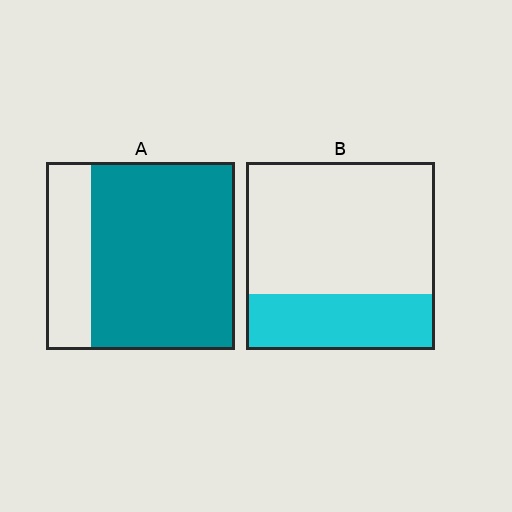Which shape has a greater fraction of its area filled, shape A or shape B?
Shape A.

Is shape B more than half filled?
No.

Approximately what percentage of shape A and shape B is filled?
A is approximately 75% and B is approximately 30%.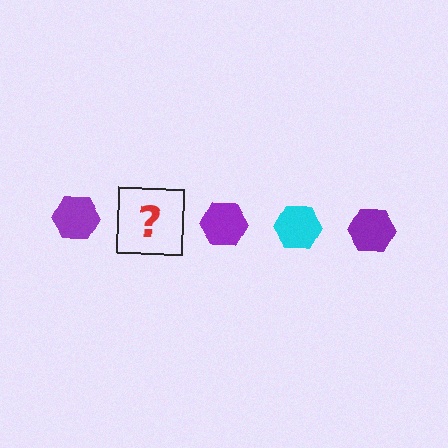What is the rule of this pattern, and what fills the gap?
The rule is that the pattern cycles through purple, cyan hexagons. The gap should be filled with a cyan hexagon.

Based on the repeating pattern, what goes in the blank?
The blank should be a cyan hexagon.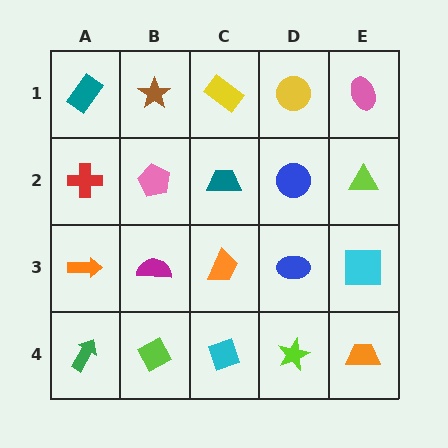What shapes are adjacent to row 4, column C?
An orange trapezoid (row 3, column C), a lime diamond (row 4, column B), a lime star (row 4, column D).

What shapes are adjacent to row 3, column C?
A teal trapezoid (row 2, column C), a cyan diamond (row 4, column C), a magenta semicircle (row 3, column B), a blue ellipse (row 3, column D).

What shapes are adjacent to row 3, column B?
A pink pentagon (row 2, column B), a lime diamond (row 4, column B), an orange arrow (row 3, column A), an orange trapezoid (row 3, column C).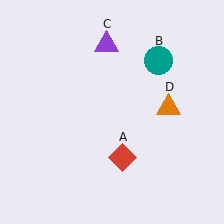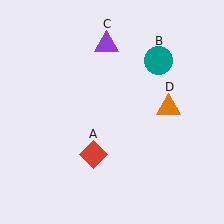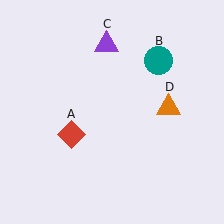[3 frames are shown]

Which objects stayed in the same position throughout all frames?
Teal circle (object B) and purple triangle (object C) and orange triangle (object D) remained stationary.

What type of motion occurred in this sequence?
The red diamond (object A) rotated clockwise around the center of the scene.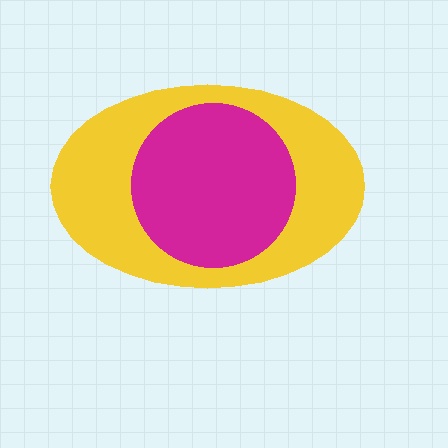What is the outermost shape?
The yellow ellipse.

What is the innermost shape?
The magenta circle.